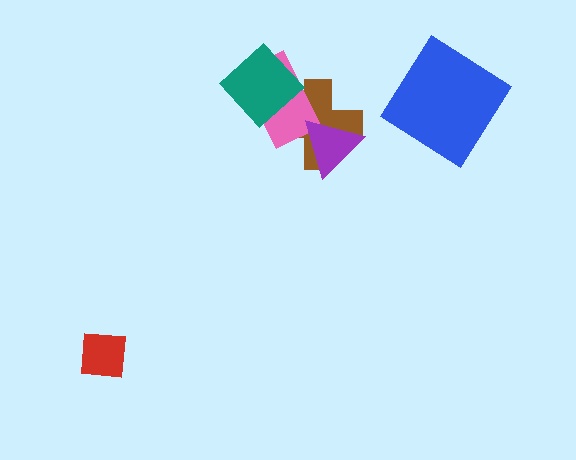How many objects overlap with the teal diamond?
2 objects overlap with the teal diamond.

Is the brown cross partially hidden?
Yes, it is partially covered by another shape.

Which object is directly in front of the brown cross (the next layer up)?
The pink rectangle is directly in front of the brown cross.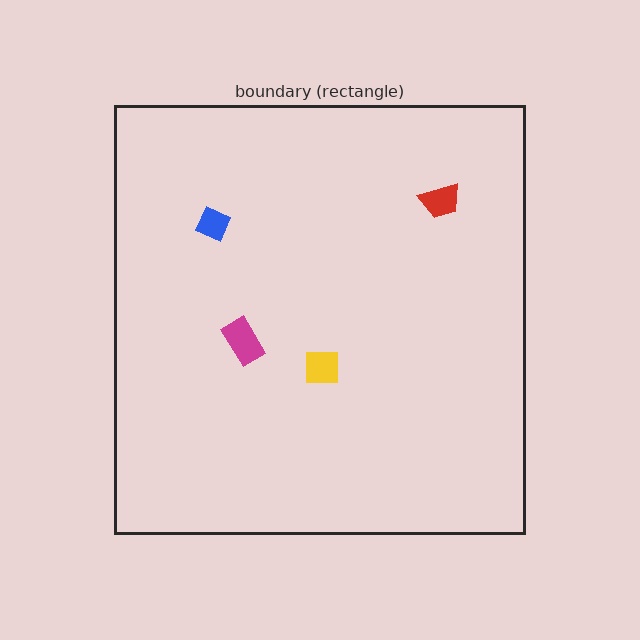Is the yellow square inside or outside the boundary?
Inside.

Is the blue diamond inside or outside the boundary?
Inside.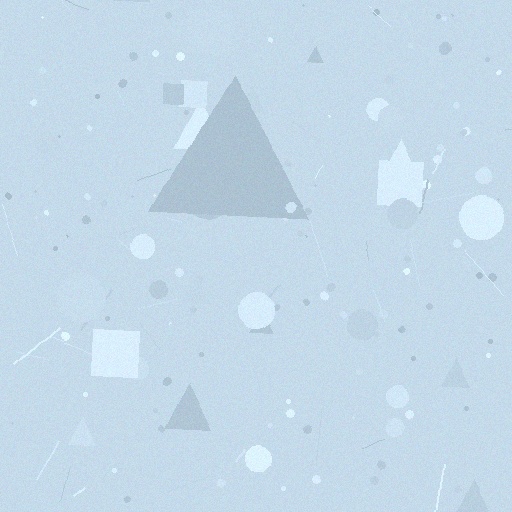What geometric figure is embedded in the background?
A triangle is embedded in the background.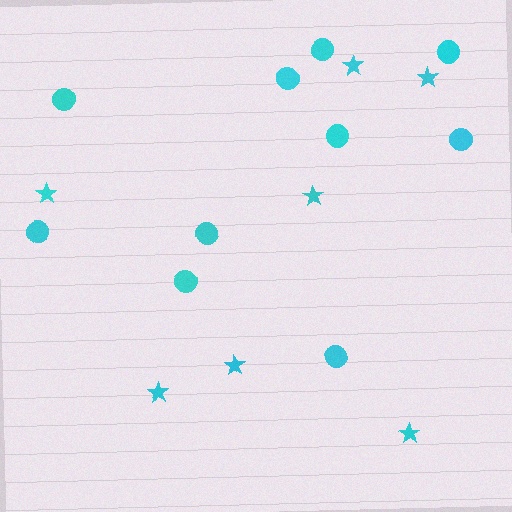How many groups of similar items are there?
There are 2 groups: one group of circles (10) and one group of stars (7).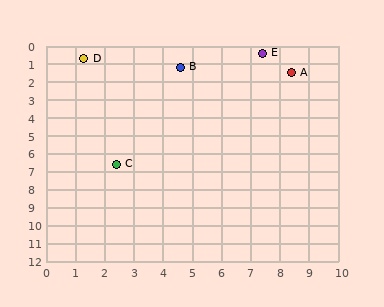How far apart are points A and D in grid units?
Points A and D are about 7.1 grid units apart.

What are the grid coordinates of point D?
Point D is at approximately (1.3, 0.7).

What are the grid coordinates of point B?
Point B is at approximately (4.6, 1.2).